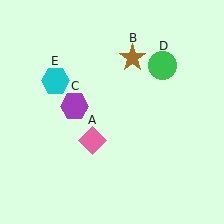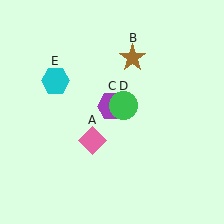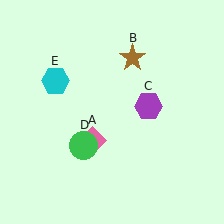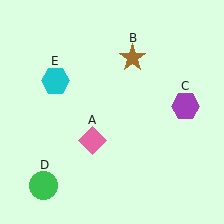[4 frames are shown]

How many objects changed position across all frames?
2 objects changed position: purple hexagon (object C), green circle (object D).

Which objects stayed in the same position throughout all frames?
Pink diamond (object A) and brown star (object B) and cyan hexagon (object E) remained stationary.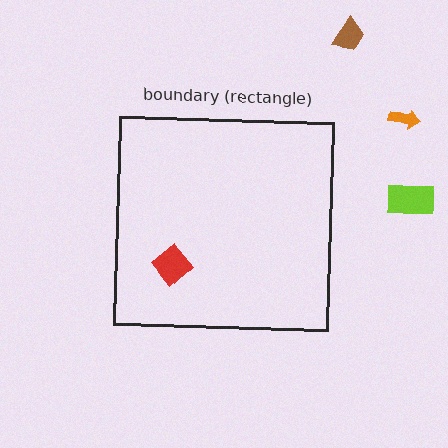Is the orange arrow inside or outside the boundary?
Outside.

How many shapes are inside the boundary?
1 inside, 3 outside.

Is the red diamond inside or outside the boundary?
Inside.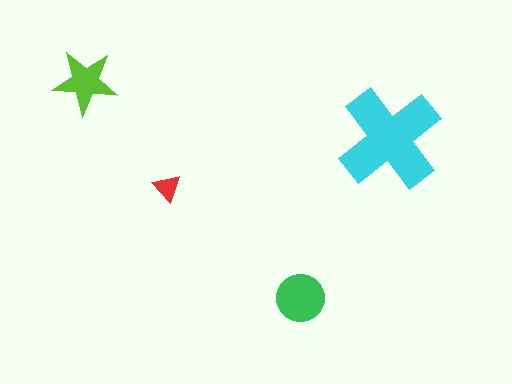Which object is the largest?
The cyan cross.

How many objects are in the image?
There are 4 objects in the image.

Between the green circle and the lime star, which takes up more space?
The green circle.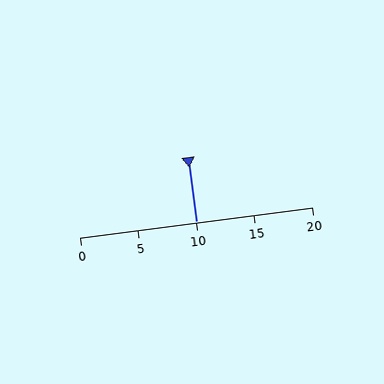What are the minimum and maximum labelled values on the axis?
The axis runs from 0 to 20.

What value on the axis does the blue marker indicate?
The marker indicates approximately 10.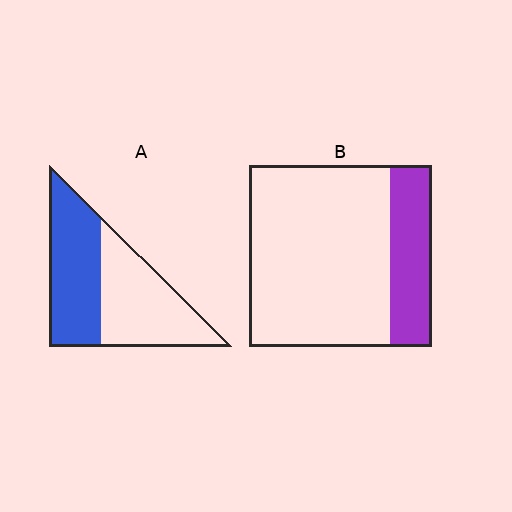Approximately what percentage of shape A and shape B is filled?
A is approximately 50% and B is approximately 25%.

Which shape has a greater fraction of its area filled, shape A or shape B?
Shape A.